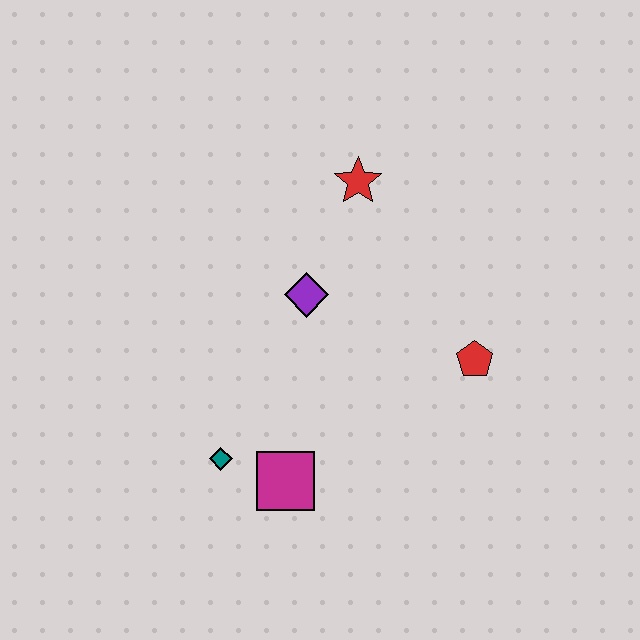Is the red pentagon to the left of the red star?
No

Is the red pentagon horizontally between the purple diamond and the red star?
No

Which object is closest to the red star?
The purple diamond is closest to the red star.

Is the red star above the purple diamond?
Yes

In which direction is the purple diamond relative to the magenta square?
The purple diamond is above the magenta square.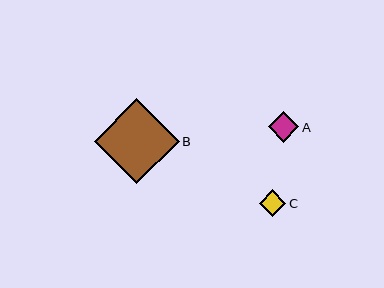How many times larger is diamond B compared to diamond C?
Diamond B is approximately 3.2 times the size of diamond C.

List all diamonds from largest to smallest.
From largest to smallest: B, A, C.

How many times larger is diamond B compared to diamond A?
Diamond B is approximately 2.8 times the size of diamond A.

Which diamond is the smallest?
Diamond C is the smallest with a size of approximately 26 pixels.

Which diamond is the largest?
Diamond B is the largest with a size of approximately 85 pixels.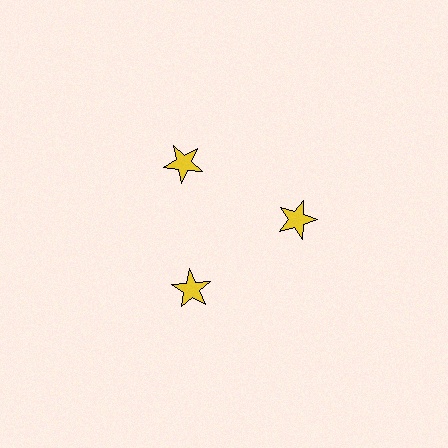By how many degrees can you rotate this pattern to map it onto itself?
The pattern maps onto itself every 120 degrees of rotation.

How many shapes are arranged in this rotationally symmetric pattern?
There are 3 shapes, arranged in 3 groups of 1.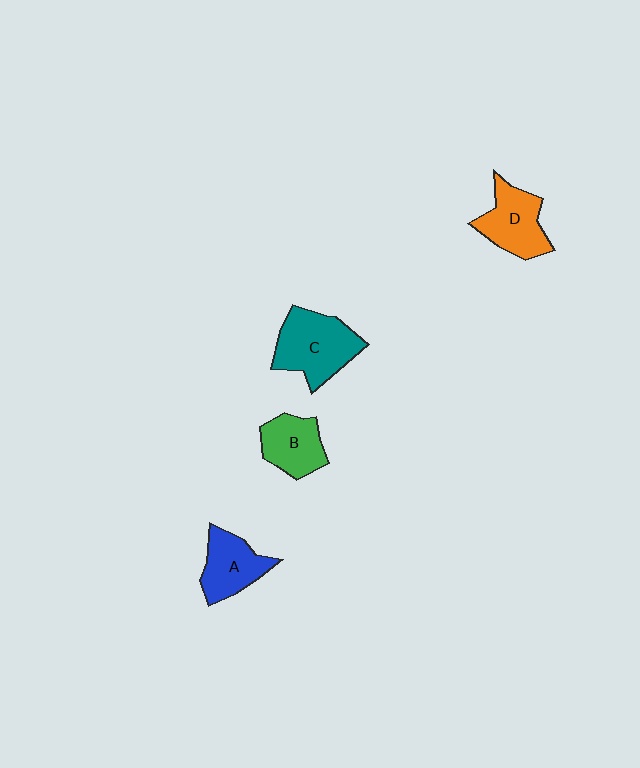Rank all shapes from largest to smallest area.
From largest to smallest: C (teal), D (orange), A (blue), B (green).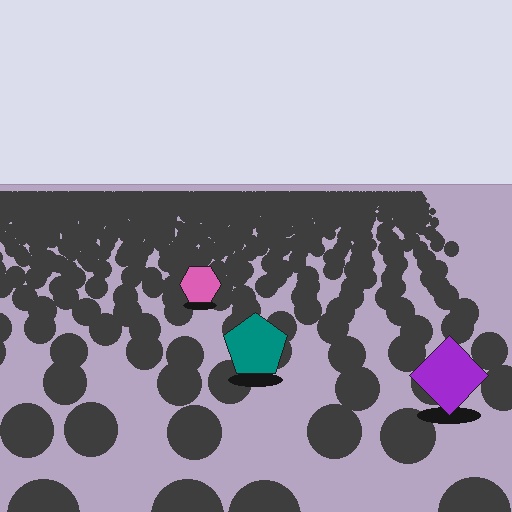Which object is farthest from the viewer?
The pink hexagon is farthest from the viewer. It appears smaller and the ground texture around it is denser.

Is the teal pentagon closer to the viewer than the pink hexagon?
Yes. The teal pentagon is closer — you can tell from the texture gradient: the ground texture is coarser near it.